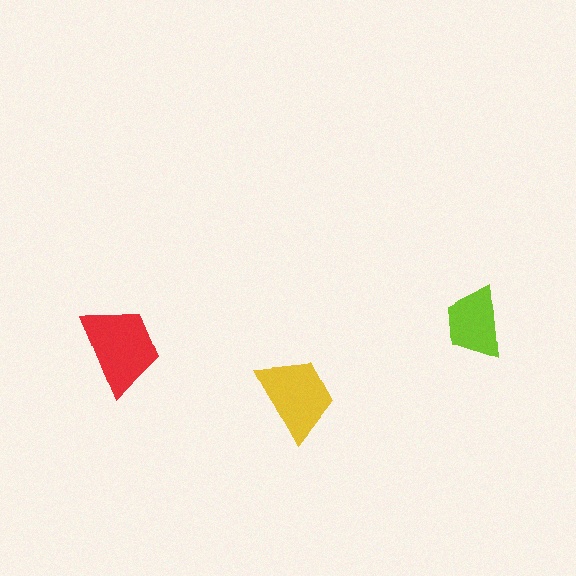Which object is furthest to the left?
The red trapezoid is leftmost.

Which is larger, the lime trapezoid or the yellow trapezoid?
The yellow one.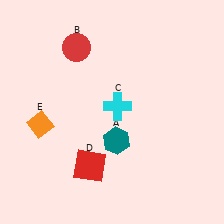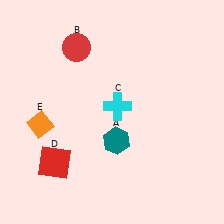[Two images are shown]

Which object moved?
The red square (D) moved left.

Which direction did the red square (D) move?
The red square (D) moved left.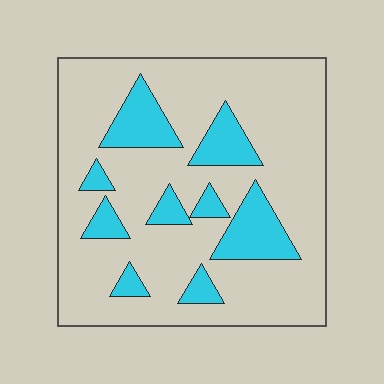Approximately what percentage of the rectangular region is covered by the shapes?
Approximately 20%.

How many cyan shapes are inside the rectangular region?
9.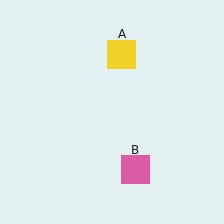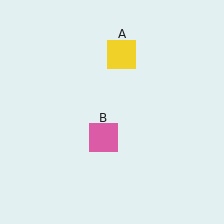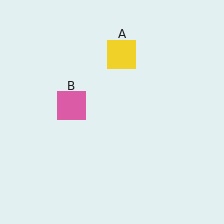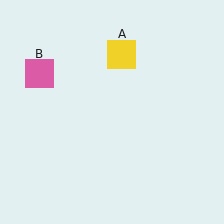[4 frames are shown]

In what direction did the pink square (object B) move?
The pink square (object B) moved up and to the left.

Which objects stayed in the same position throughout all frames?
Yellow square (object A) remained stationary.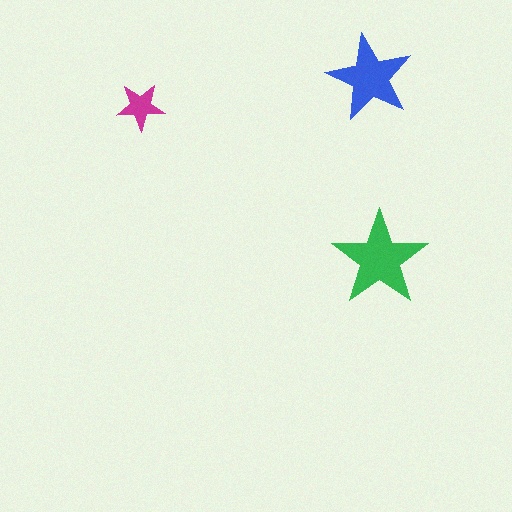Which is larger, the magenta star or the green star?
The green one.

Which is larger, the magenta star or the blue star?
The blue one.